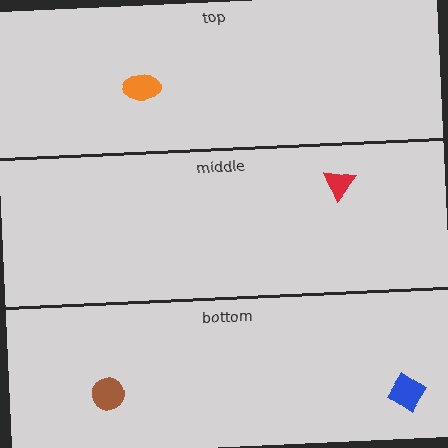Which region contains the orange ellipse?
The top region.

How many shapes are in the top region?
1.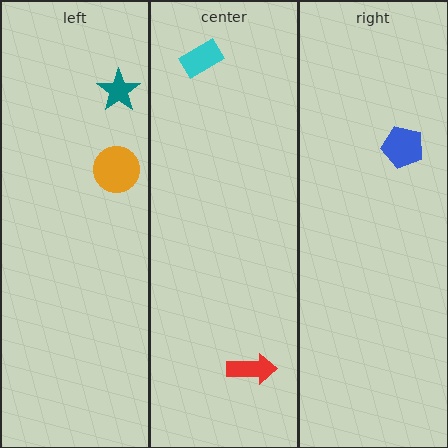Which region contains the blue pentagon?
The right region.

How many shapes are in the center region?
2.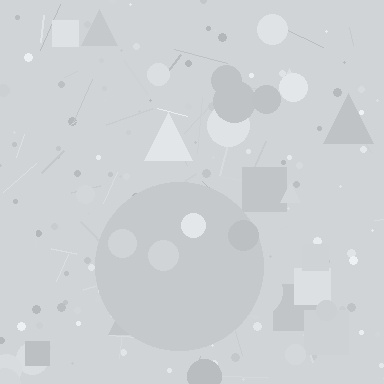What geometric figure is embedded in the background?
A circle is embedded in the background.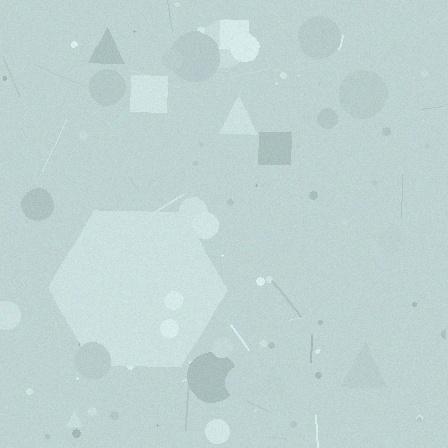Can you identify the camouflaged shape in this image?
The camouflaged shape is a hexagon.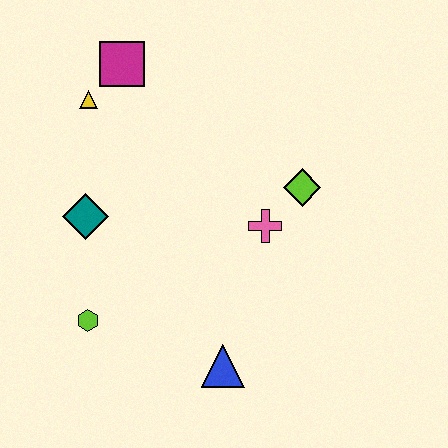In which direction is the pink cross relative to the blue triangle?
The pink cross is above the blue triangle.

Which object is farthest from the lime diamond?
The lime hexagon is farthest from the lime diamond.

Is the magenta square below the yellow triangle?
No